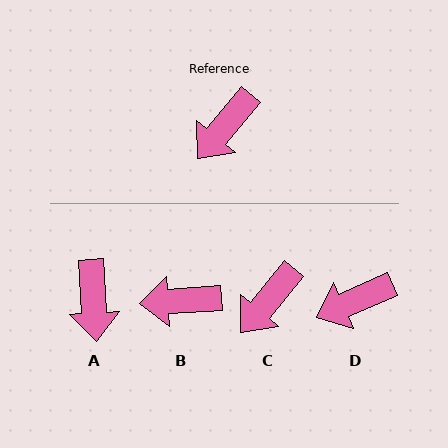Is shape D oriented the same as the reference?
No, it is off by about 27 degrees.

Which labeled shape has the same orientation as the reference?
C.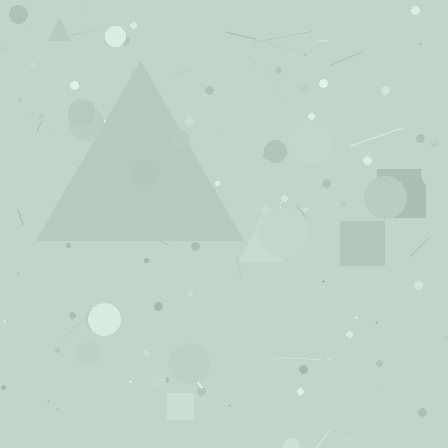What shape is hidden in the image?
A triangle is hidden in the image.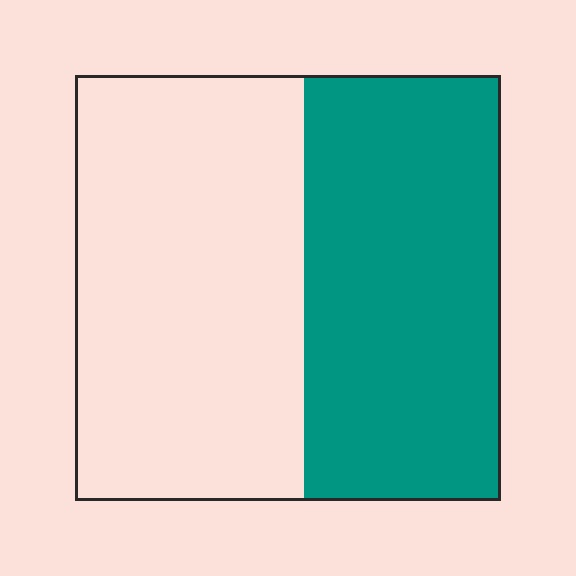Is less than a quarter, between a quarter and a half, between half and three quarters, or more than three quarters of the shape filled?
Between a quarter and a half.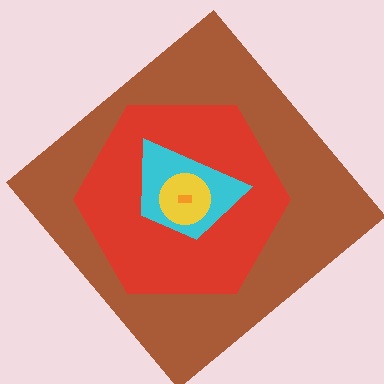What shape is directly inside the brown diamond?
The red hexagon.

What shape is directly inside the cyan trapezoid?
The yellow circle.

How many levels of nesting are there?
5.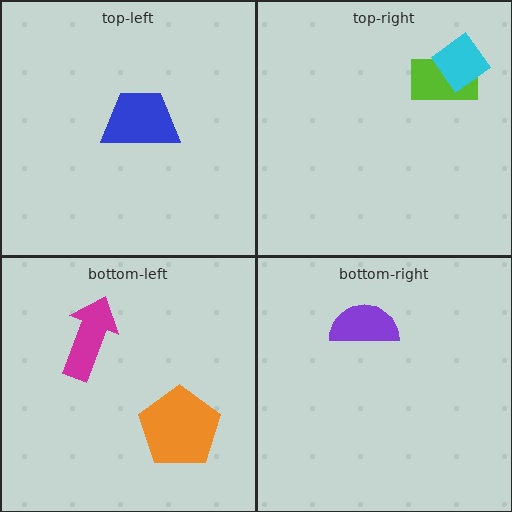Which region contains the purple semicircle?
The bottom-right region.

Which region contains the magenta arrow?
The bottom-left region.